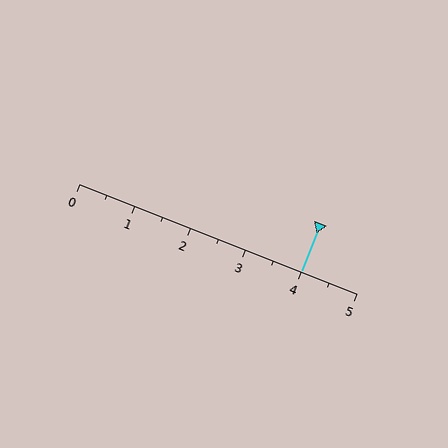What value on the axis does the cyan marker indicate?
The marker indicates approximately 4.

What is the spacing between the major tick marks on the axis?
The major ticks are spaced 1 apart.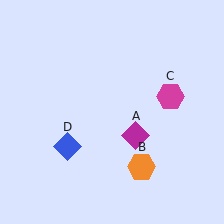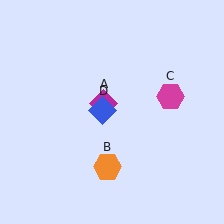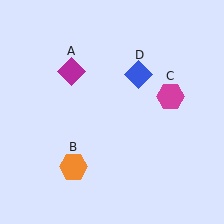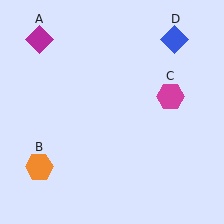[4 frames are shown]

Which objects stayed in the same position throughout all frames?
Magenta hexagon (object C) remained stationary.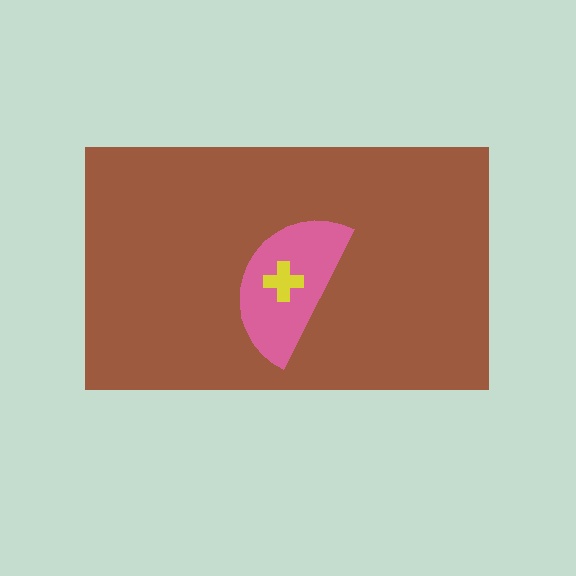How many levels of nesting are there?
3.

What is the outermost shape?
The brown rectangle.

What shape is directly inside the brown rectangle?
The pink semicircle.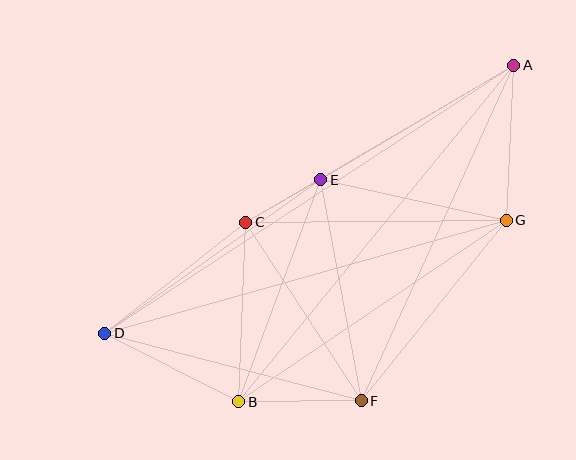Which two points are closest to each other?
Points C and E are closest to each other.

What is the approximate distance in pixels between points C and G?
The distance between C and G is approximately 261 pixels.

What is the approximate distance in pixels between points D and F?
The distance between D and F is approximately 265 pixels.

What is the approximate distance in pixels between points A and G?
The distance between A and G is approximately 155 pixels.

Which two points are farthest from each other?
Points A and D are farthest from each other.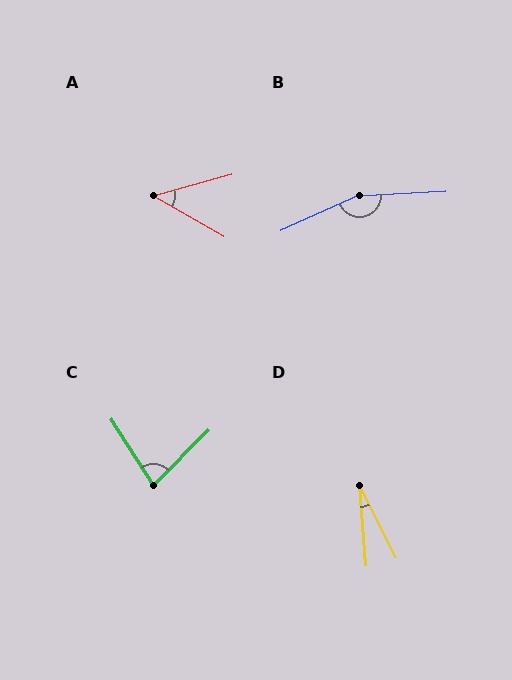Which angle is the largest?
B, at approximately 159 degrees.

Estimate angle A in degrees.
Approximately 45 degrees.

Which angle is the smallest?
D, at approximately 22 degrees.